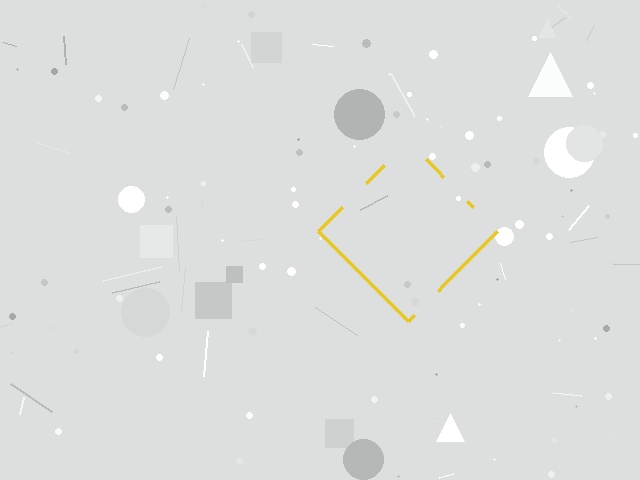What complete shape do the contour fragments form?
The contour fragments form a diamond.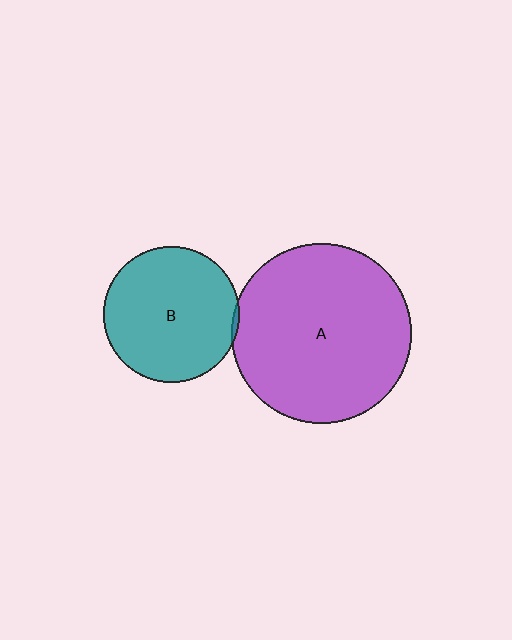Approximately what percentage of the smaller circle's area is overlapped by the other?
Approximately 5%.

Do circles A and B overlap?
Yes.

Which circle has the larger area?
Circle A (purple).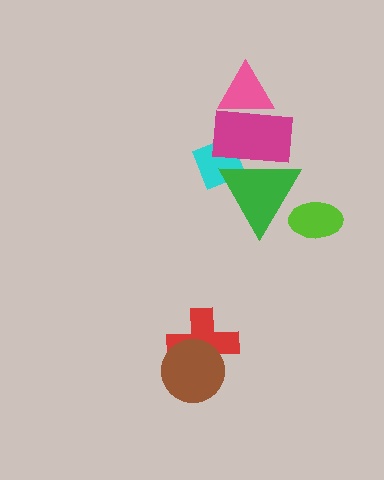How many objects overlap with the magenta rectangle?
3 objects overlap with the magenta rectangle.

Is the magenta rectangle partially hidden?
Yes, it is partially covered by another shape.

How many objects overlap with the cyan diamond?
2 objects overlap with the cyan diamond.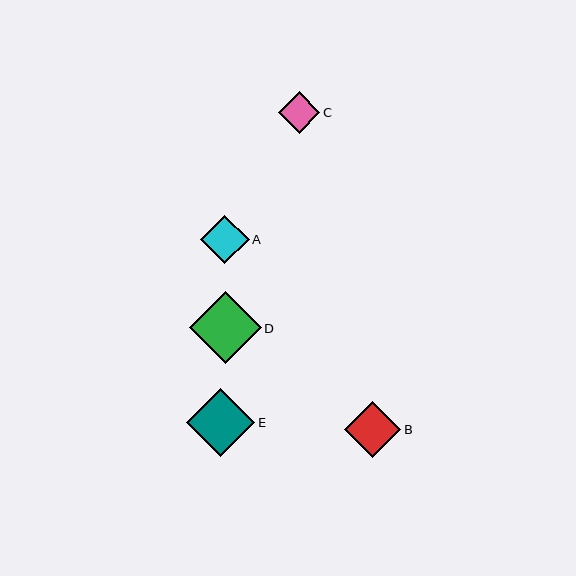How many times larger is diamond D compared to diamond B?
Diamond D is approximately 1.3 times the size of diamond B.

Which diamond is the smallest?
Diamond C is the smallest with a size of approximately 42 pixels.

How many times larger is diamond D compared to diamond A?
Diamond D is approximately 1.5 times the size of diamond A.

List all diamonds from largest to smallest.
From largest to smallest: D, E, B, A, C.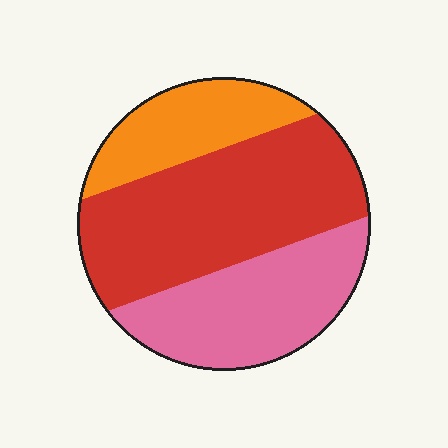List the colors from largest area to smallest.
From largest to smallest: red, pink, orange.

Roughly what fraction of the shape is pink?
Pink covers roughly 30% of the shape.